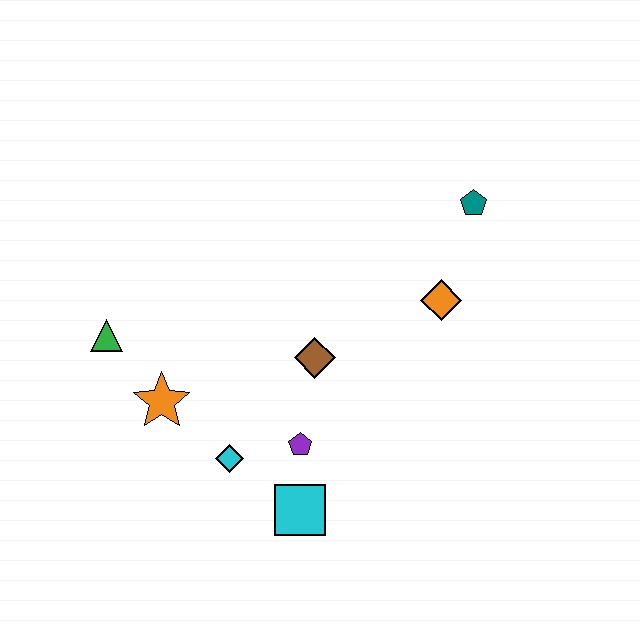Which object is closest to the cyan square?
The purple pentagon is closest to the cyan square.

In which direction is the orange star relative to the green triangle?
The orange star is below the green triangle.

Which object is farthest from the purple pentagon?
The teal pentagon is farthest from the purple pentagon.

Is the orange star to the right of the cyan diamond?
No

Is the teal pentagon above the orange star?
Yes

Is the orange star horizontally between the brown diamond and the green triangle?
Yes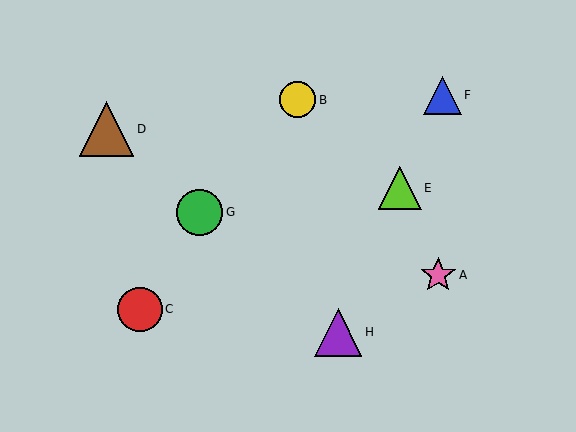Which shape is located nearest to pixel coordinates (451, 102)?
The blue triangle (labeled F) at (442, 95) is nearest to that location.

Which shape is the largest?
The brown triangle (labeled D) is the largest.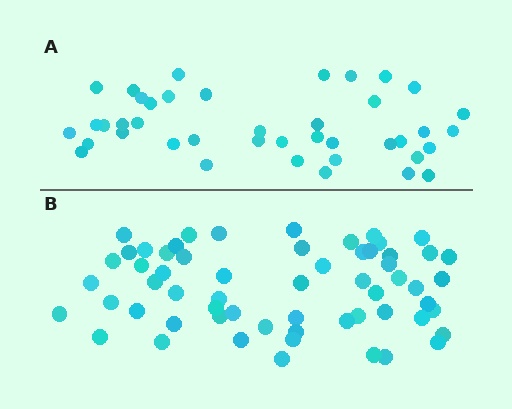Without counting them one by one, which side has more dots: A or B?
Region B (the bottom region) has more dots.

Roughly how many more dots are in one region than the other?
Region B has approximately 20 more dots than region A.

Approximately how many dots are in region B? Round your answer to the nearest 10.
About 60 dots.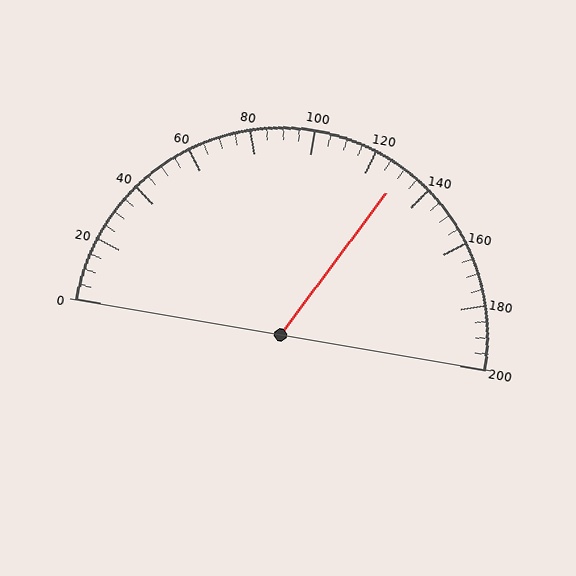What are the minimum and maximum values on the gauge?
The gauge ranges from 0 to 200.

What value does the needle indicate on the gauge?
The needle indicates approximately 130.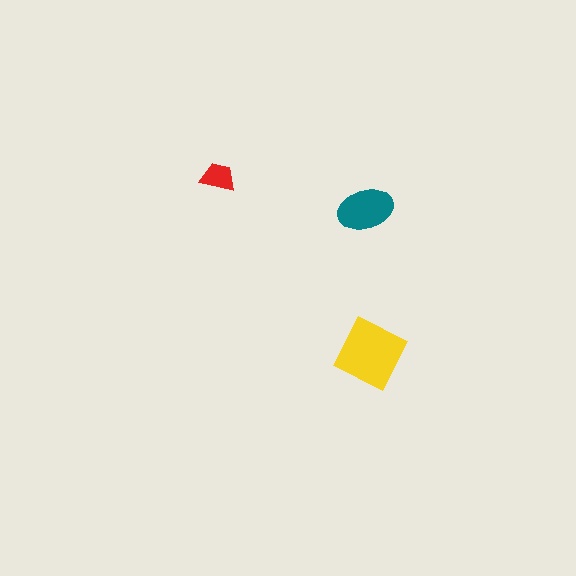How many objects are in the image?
There are 3 objects in the image.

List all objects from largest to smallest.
The yellow diamond, the teal ellipse, the red trapezoid.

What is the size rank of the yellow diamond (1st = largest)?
1st.